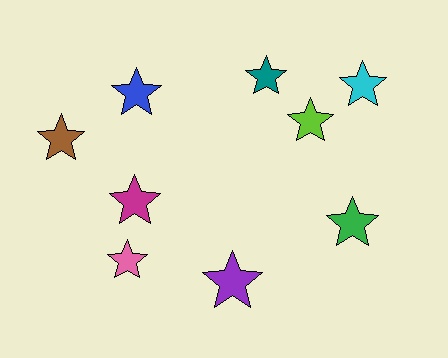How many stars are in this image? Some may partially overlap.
There are 9 stars.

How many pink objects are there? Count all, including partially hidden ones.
There is 1 pink object.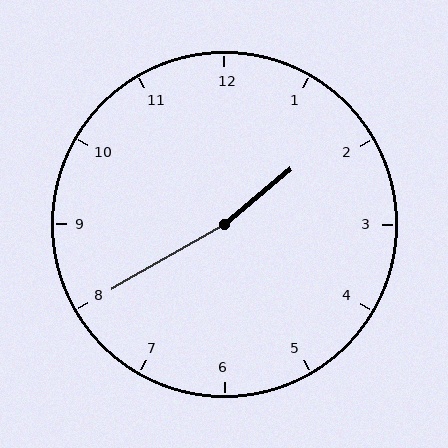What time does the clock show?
1:40.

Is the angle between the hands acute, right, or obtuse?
It is obtuse.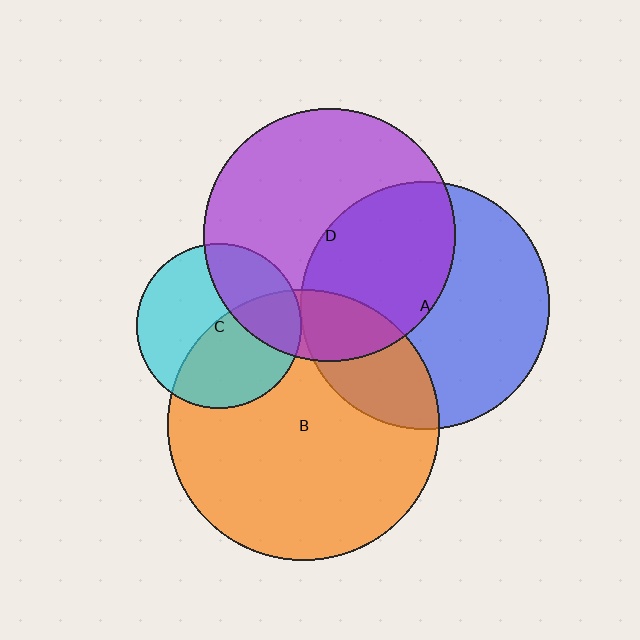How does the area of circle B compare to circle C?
Approximately 2.7 times.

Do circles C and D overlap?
Yes.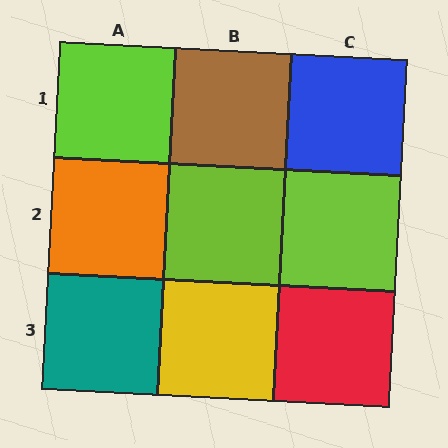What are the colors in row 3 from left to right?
Teal, yellow, red.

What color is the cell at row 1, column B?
Brown.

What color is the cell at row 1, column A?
Lime.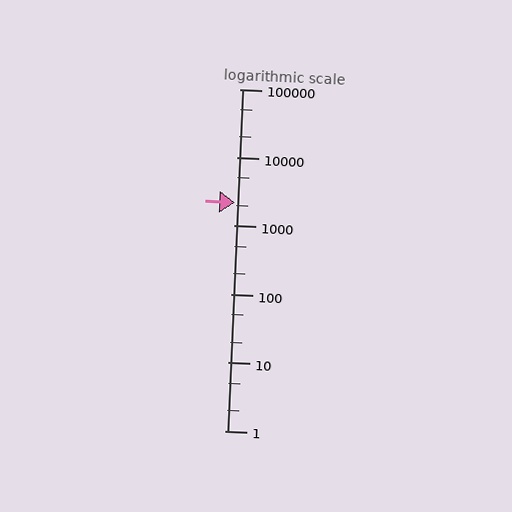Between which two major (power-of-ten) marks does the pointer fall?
The pointer is between 1000 and 10000.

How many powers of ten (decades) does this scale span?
The scale spans 5 decades, from 1 to 100000.